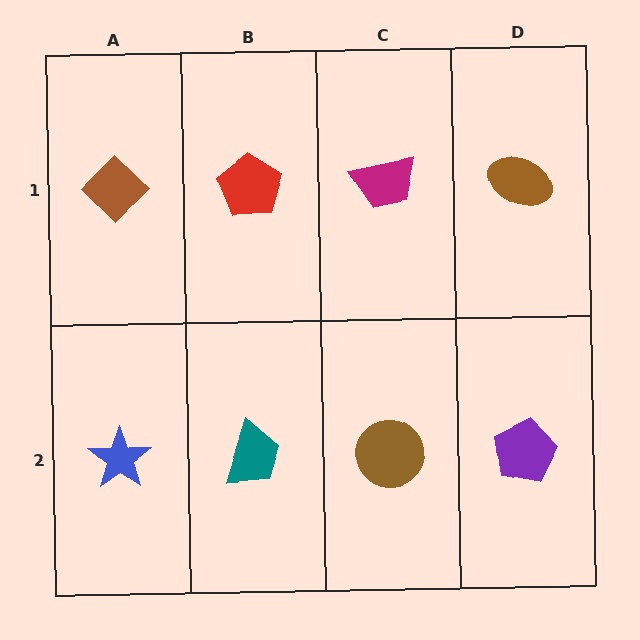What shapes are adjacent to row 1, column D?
A purple pentagon (row 2, column D), a magenta trapezoid (row 1, column C).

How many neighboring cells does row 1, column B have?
3.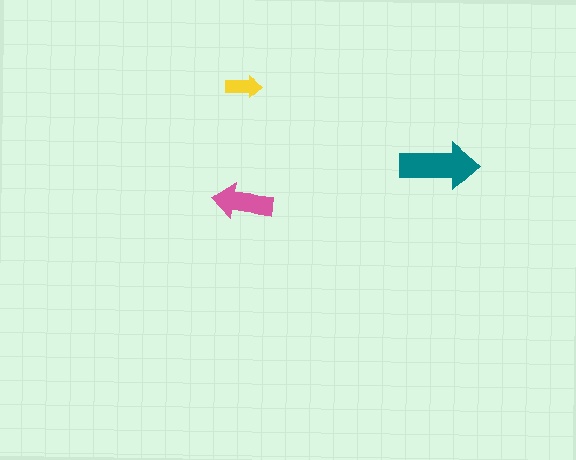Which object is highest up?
The yellow arrow is topmost.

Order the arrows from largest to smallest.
the teal one, the pink one, the yellow one.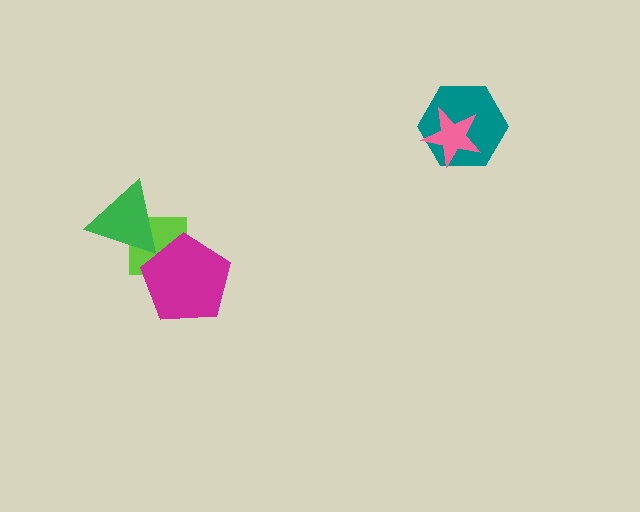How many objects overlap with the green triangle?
1 object overlaps with the green triangle.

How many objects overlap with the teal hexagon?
1 object overlaps with the teal hexagon.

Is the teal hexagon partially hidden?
Yes, it is partially covered by another shape.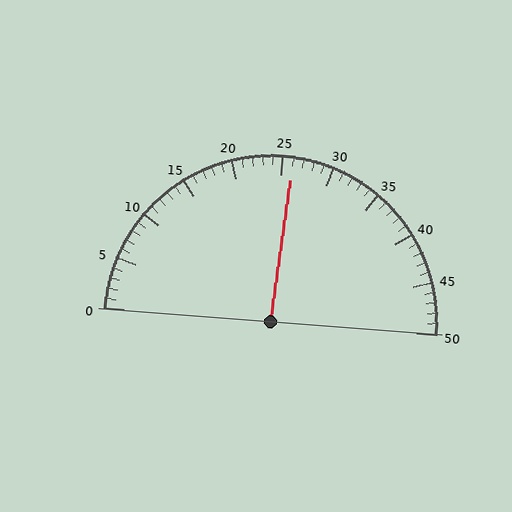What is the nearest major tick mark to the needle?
The nearest major tick mark is 25.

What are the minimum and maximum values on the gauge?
The gauge ranges from 0 to 50.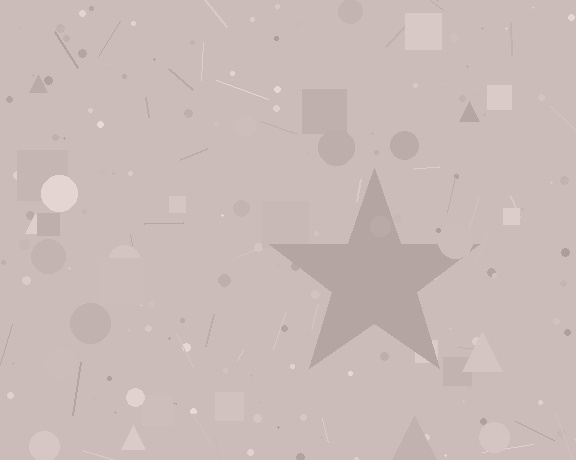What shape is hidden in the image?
A star is hidden in the image.